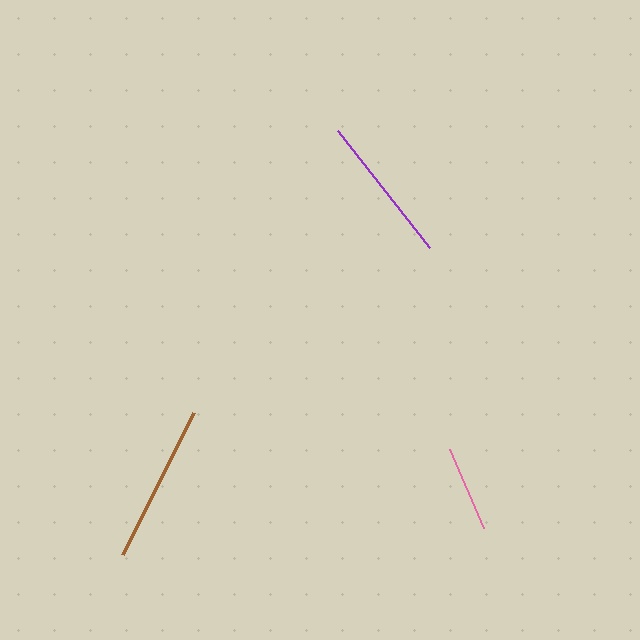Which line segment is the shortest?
The pink line is the shortest at approximately 87 pixels.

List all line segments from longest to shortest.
From longest to shortest: brown, purple, pink.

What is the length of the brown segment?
The brown segment is approximately 160 pixels long.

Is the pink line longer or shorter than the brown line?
The brown line is longer than the pink line.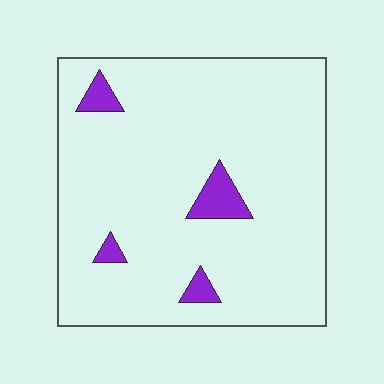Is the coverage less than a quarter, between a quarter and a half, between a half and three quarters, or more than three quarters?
Less than a quarter.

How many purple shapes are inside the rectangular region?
4.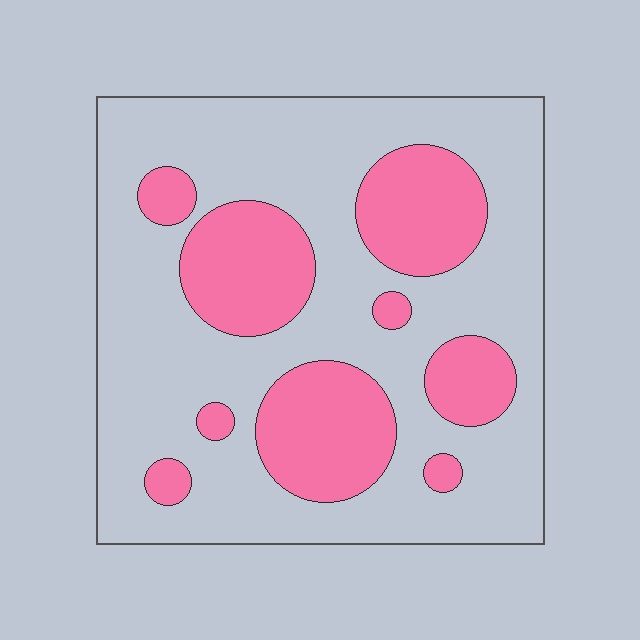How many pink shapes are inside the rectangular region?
9.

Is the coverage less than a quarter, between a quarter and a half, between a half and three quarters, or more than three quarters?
Between a quarter and a half.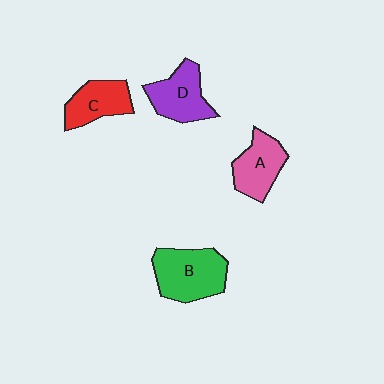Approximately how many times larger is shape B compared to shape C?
Approximately 1.5 times.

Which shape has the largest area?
Shape B (green).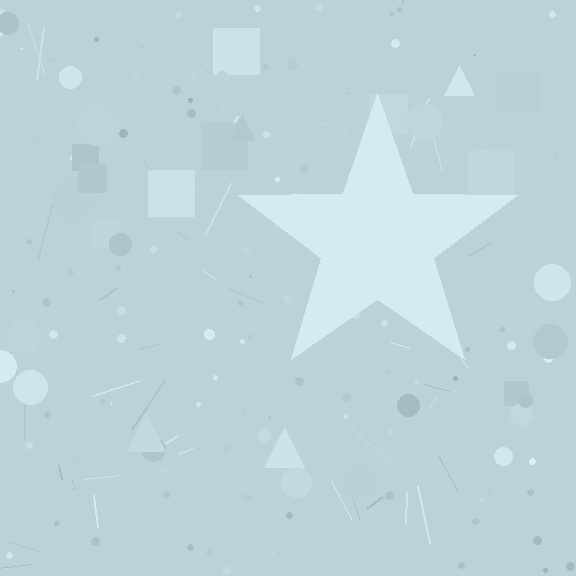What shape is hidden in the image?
A star is hidden in the image.